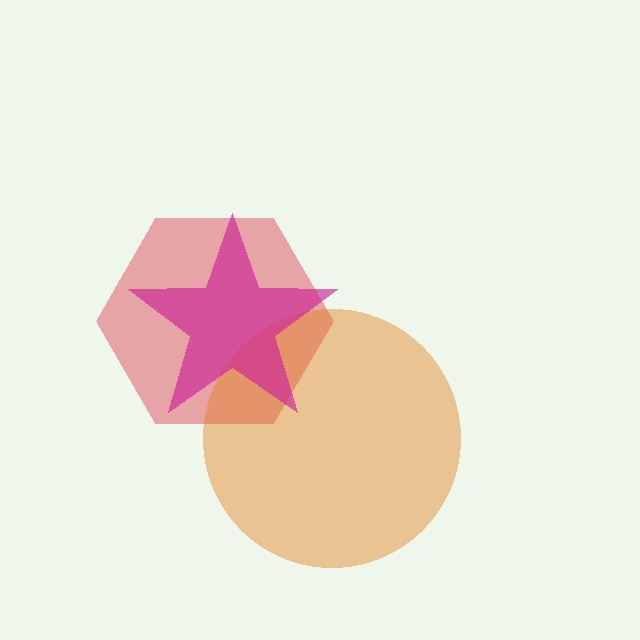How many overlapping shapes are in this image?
There are 3 overlapping shapes in the image.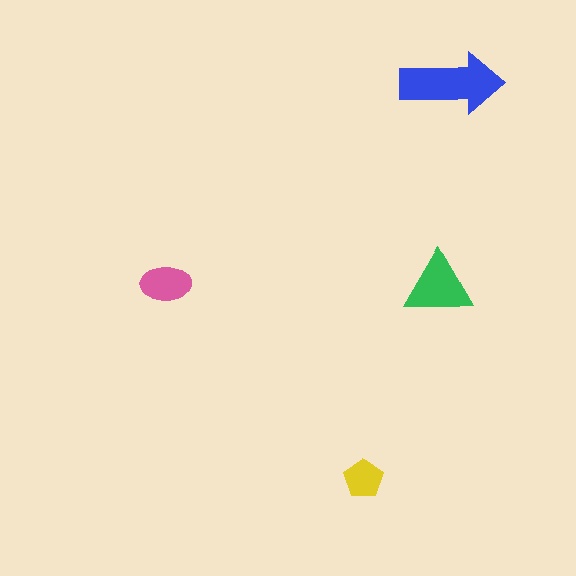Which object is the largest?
The blue arrow.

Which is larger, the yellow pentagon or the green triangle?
The green triangle.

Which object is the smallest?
The yellow pentagon.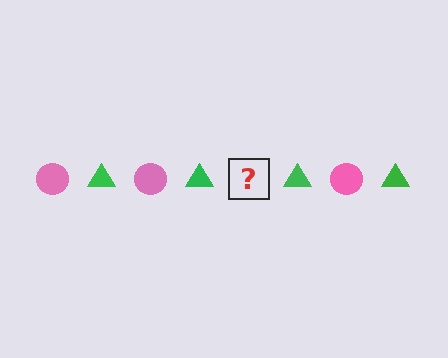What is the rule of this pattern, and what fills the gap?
The rule is that the pattern alternates between pink circle and green triangle. The gap should be filled with a pink circle.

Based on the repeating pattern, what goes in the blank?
The blank should be a pink circle.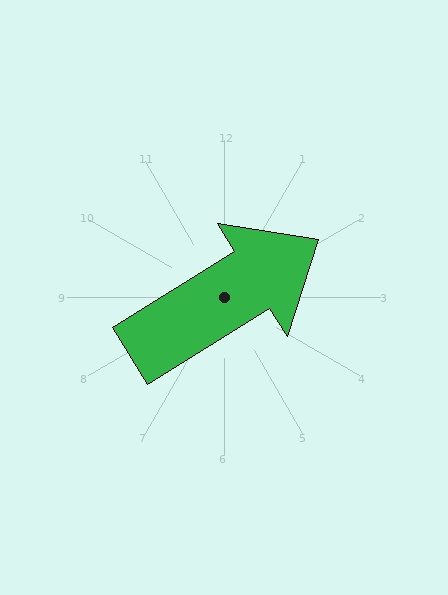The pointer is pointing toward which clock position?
Roughly 2 o'clock.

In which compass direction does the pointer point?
Northeast.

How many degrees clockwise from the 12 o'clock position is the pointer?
Approximately 58 degrees.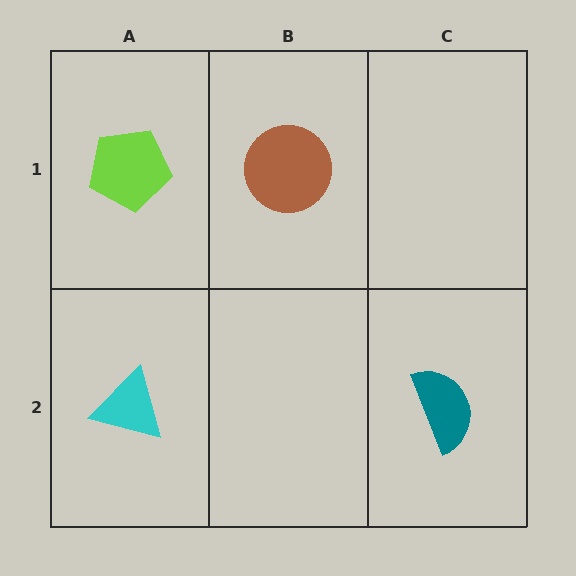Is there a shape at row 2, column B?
No, that cell is empty.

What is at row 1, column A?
A lime pentagon.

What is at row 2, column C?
A teal semicircle.